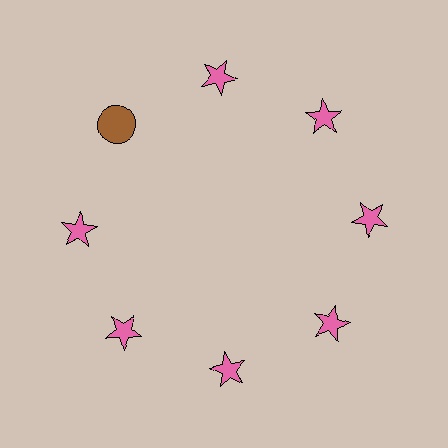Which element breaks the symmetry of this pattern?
The brown circle at roughly the 10 o'clock position breaks the symmetry. All other shapes are pink stars.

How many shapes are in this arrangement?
There are 8 shapes arranged in a ring pattern.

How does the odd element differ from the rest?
It differs in both color (brown instead of pink) and shape (circle instead of star).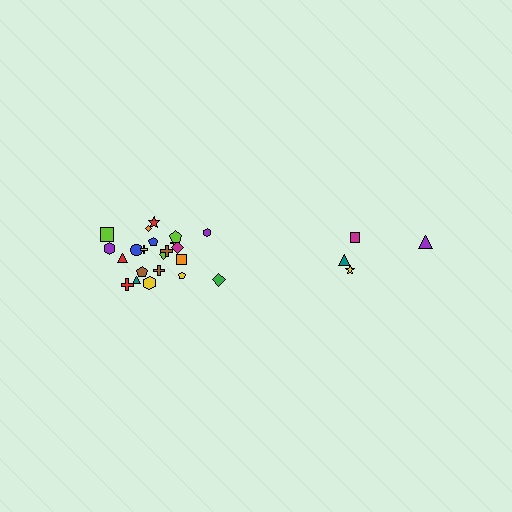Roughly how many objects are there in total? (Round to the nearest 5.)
Roughly 25 objects in total.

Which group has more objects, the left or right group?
The left group.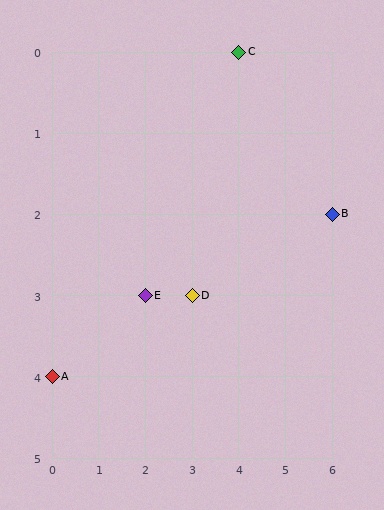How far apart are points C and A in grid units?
Points C and A are 4 columns and 4 rows apart (about 5.7 grid units diagonally).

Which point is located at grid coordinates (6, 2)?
Point B is at (6, 2).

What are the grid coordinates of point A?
Point A is at grid coordinates (0, 4).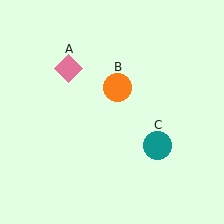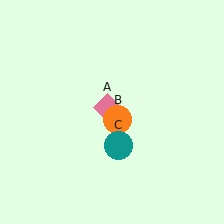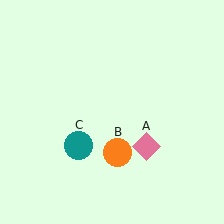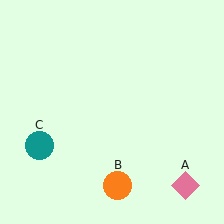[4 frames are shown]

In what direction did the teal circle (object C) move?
The teal circle (object C) moved left.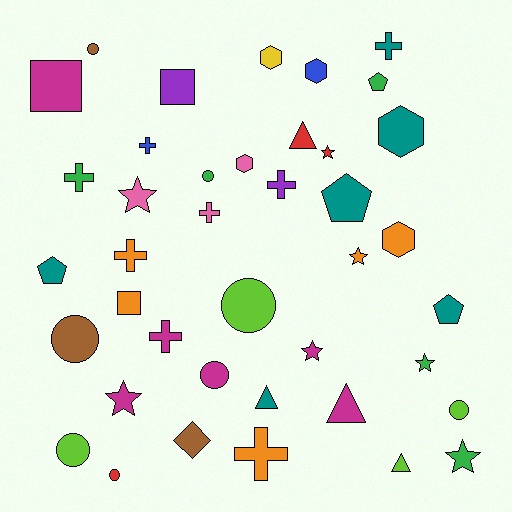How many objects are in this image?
There are 40 objects.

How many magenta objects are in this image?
There are 6 magenta objects.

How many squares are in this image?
There are 3 squares.